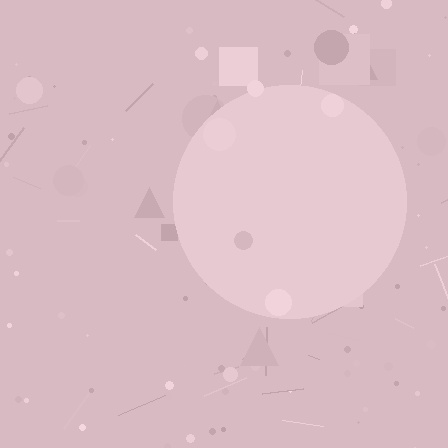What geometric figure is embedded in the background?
A circle is embedded in the background.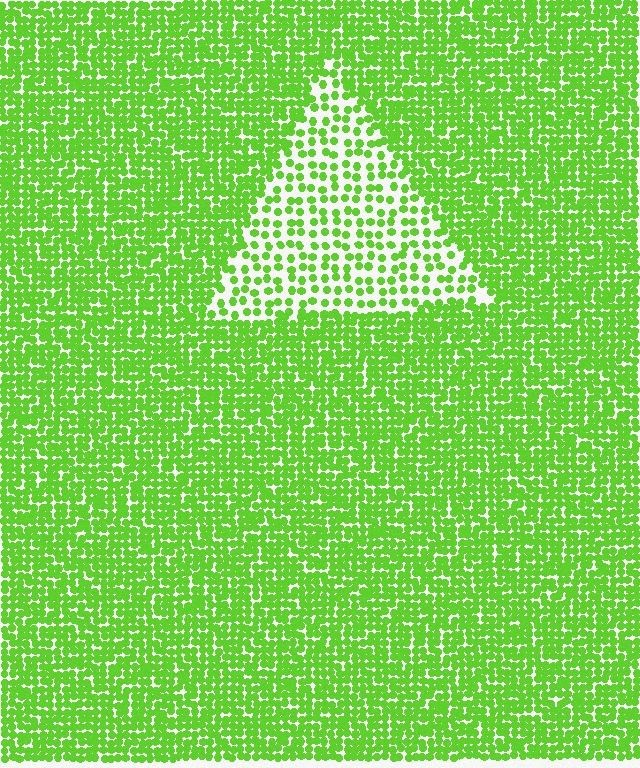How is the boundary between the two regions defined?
The boundary is defined by a change in element density (approximately 2.2x ratio). All elements are the same color, size, and shape.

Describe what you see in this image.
The image contains small lime elements arranged at two different densities. A triangle-shaped region is visible where the elements are less densely packed than the surrounding area.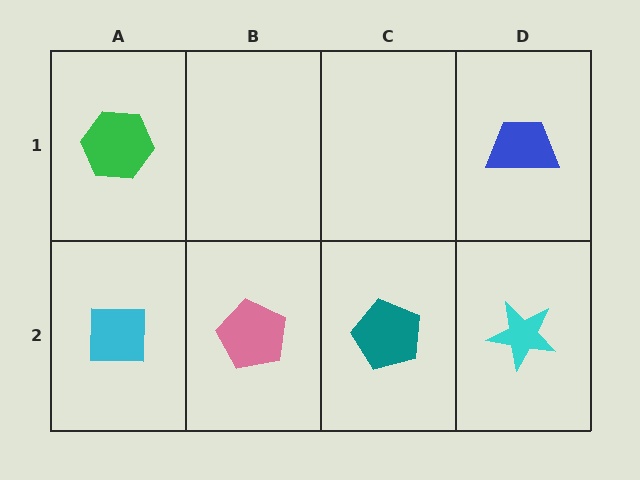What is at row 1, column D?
A blue trapezoid.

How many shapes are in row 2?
4 shapes.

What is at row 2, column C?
A teal pentagon.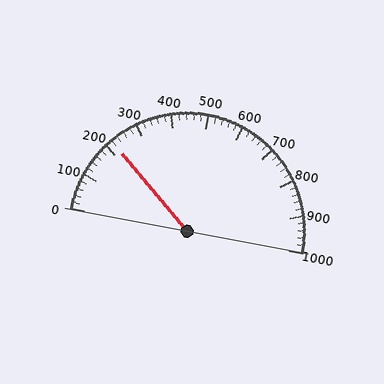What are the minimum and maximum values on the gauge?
The gauge ranges from 0 to 1000.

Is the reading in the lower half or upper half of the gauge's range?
The reading is in the lower half of the range (0 to 1000).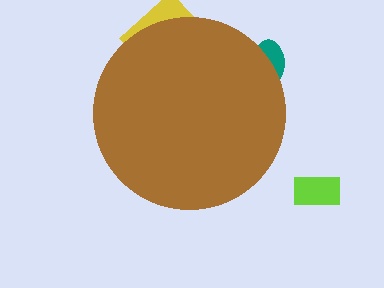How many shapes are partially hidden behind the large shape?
2 shapes are partially hidden.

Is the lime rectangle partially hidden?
No, the lime rectangle is fully visible.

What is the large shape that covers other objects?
A brown circle.